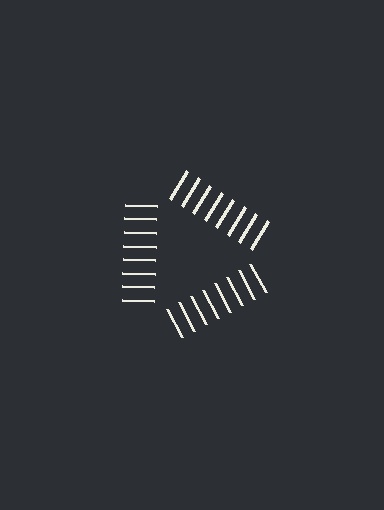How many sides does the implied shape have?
3 sides — the line-ends trace a triangle.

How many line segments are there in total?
24 — 8 along each of the 3 edges.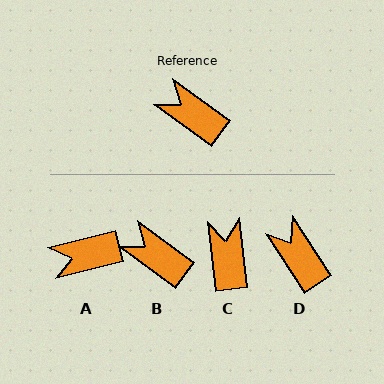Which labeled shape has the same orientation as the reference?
B.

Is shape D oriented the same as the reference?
No, it is off by about 22 degrees.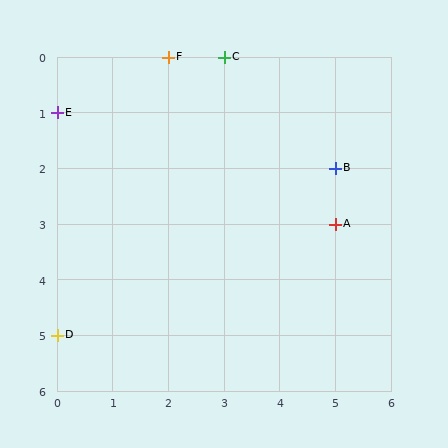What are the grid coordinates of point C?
Point C is at grid coordinates (3, 0).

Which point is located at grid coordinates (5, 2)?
Point B is at (5, 2).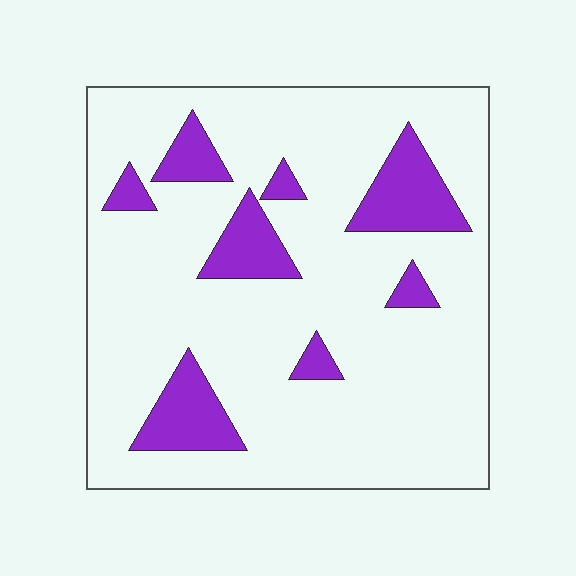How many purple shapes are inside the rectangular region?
8.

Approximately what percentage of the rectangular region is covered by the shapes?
Approximately 15%.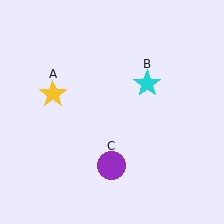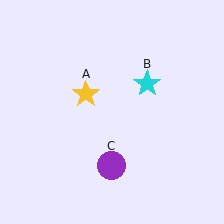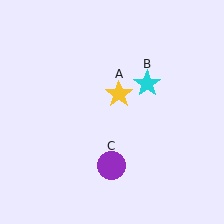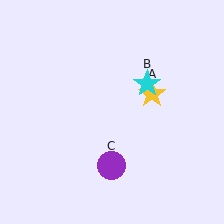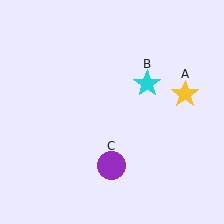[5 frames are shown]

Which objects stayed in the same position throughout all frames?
Cyan star (object B) and purple circle (object C) remained stationary.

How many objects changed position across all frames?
1 object changed position: yellow star (object A).